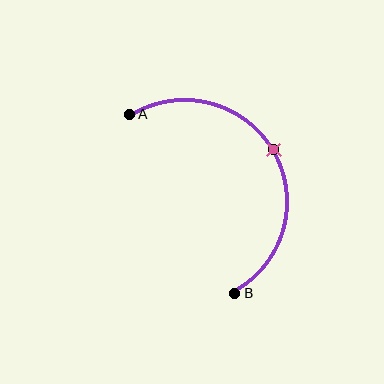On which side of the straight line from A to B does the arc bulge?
The arc bulges to the right of the straight line connecting A and B.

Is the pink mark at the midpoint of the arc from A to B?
Yes. The pink mark lies on the arc at equal arc-length from both A and B — it is the arc midpoint.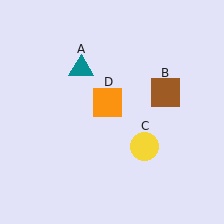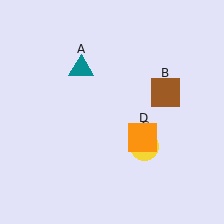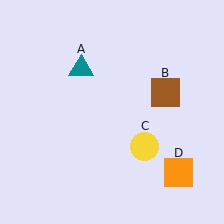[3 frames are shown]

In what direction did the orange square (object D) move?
The orange square (object D) moved down and to the right.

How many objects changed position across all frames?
1 object changed position: orange square (object D).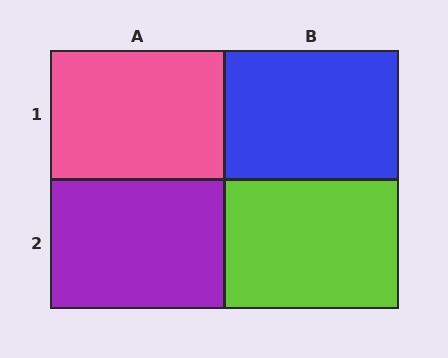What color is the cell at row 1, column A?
Pink.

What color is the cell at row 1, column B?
Blue.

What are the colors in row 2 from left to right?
Purple, lime.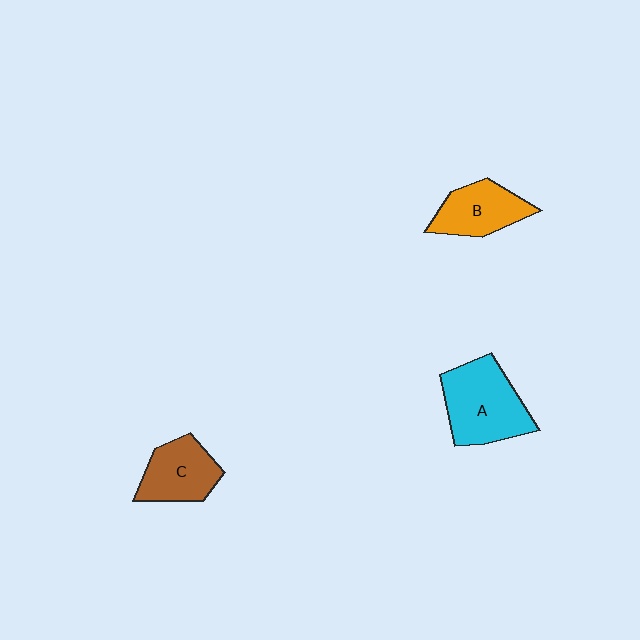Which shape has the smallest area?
Shape B (orange).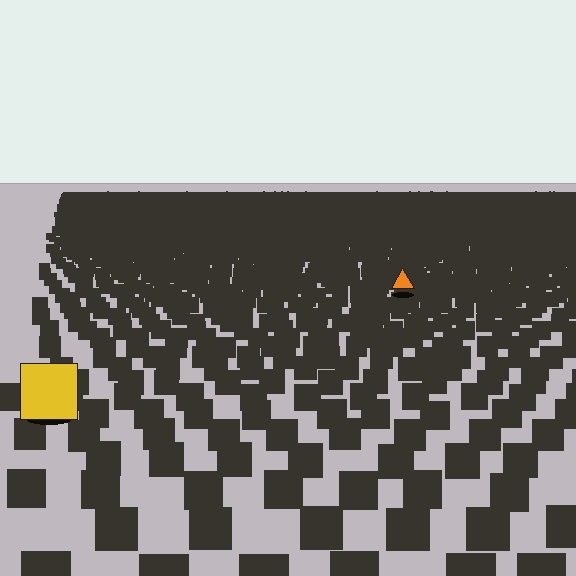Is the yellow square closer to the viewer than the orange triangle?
Yes. The yellow square is closer — you can tell from the texture gradient: the ground texture is coarser near it.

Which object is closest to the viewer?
The yellow square is closest. The texture marks near it are larger and more spread out.